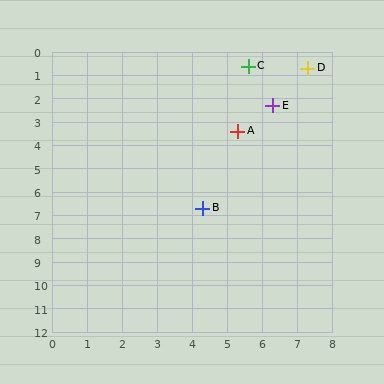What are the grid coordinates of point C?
Point C is at approximately (5.6, 0.6).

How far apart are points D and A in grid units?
Points D and A are about 3.4 grid units apart.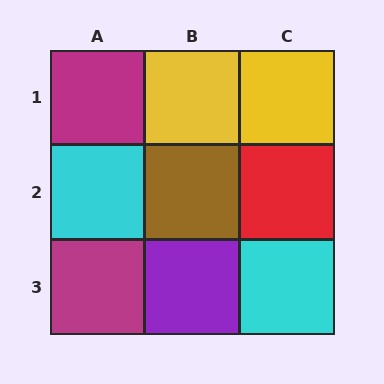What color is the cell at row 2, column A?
Cyan.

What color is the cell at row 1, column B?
Yellow.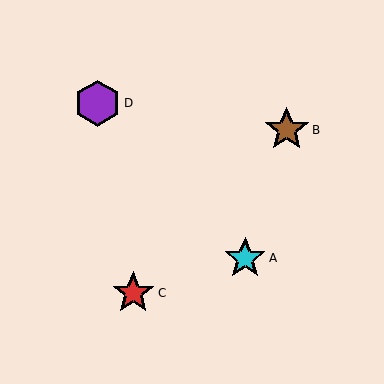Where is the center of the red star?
The center of the red star is at (133, 293).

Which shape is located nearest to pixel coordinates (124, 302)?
The red star (labeled C) at (133, 293) is nearest to that location.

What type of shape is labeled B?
Shape B is a brown star.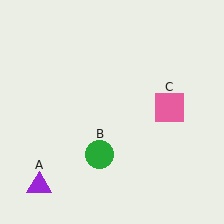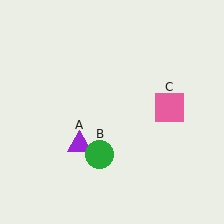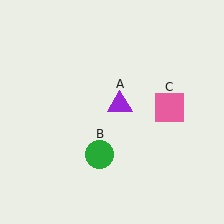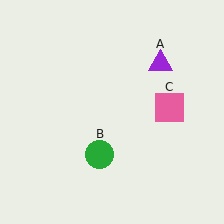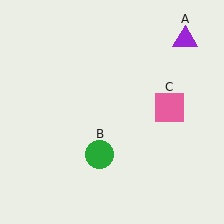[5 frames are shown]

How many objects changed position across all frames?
1 object changed position: purple triangle (object A).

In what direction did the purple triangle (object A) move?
The purple triangle (object A) moved up and to the right.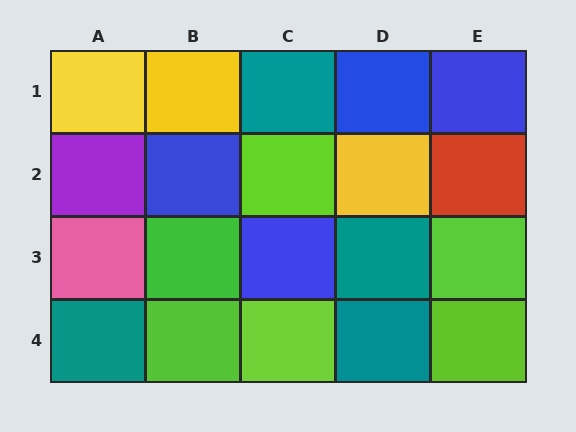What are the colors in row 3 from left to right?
Pink, green, blue, teal, lime.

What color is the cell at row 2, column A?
Purple.